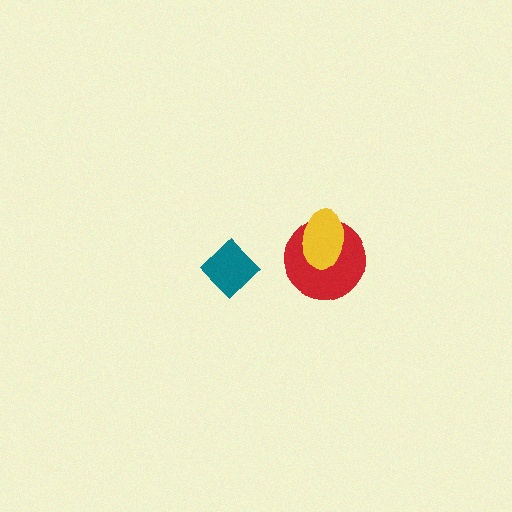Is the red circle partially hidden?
Yes, it is partially covered by another shape.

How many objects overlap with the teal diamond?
0 objects overlap with the teal diamond.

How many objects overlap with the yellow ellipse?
1 object overlaps with the yellow ellipse.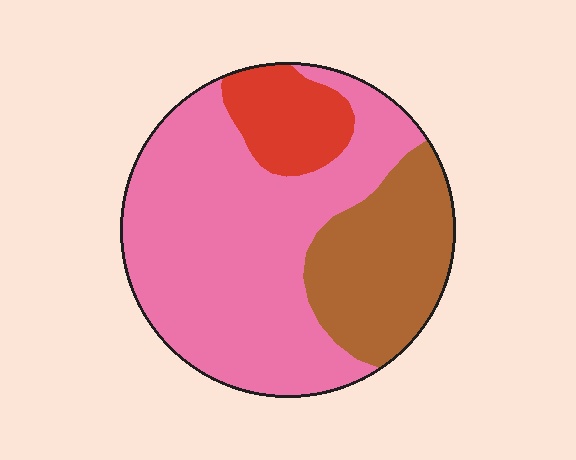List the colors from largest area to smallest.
From largest to smallest: pink, brown, red.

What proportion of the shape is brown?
Brown covers roughly 25% of the shape.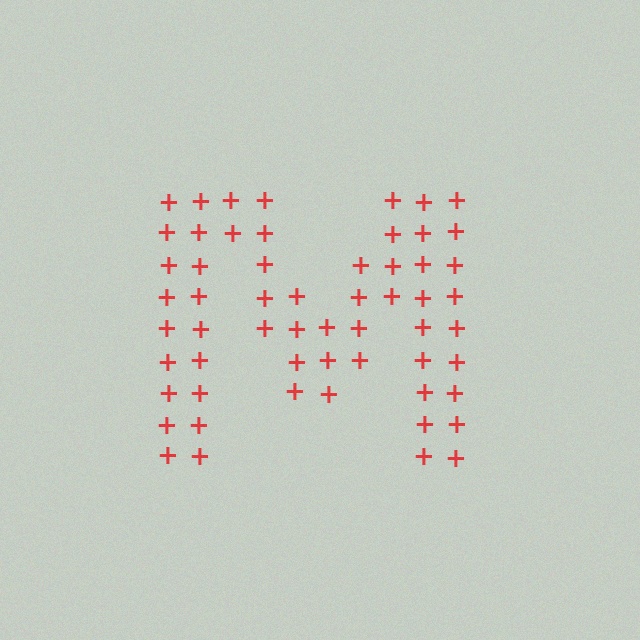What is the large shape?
The large shape is the letter M.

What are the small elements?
The small elements are plus signs.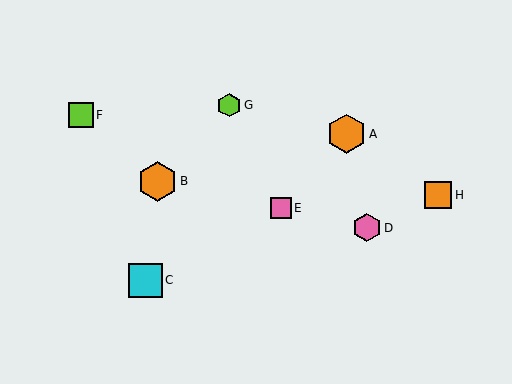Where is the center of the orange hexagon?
The center of the orange hexagon is at (157, 181).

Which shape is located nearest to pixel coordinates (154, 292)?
The cyan square (labeled C) at (145, 280) is nearest to that location.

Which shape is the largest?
The orange hexagon (labeled B) is the largest.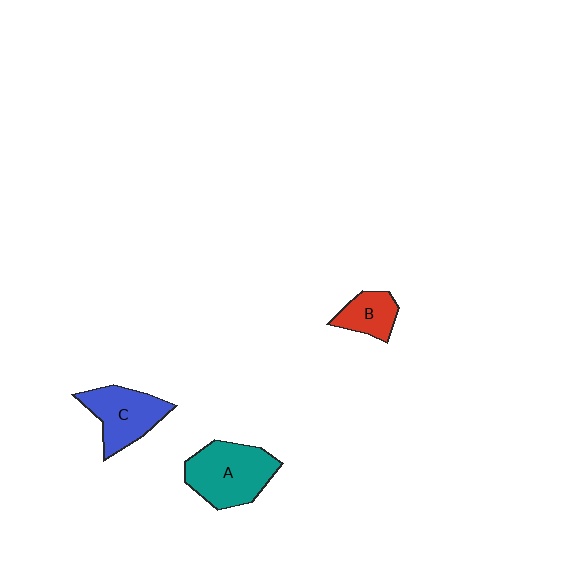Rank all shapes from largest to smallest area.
From largest to smallest: A (teal), C (blue), B (red).